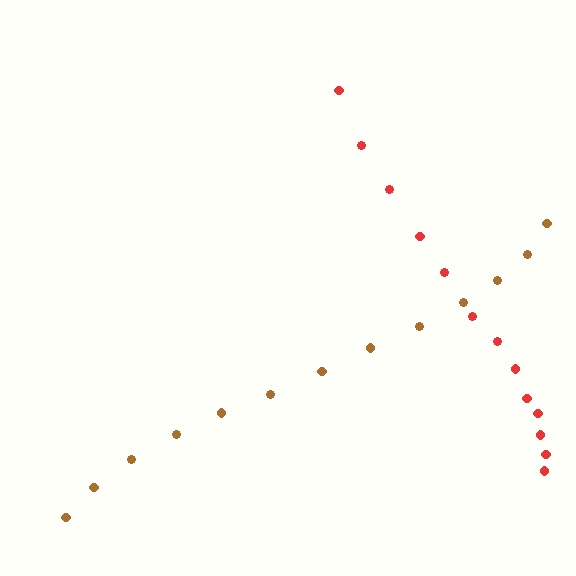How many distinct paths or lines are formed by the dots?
There are 2 distinct paths.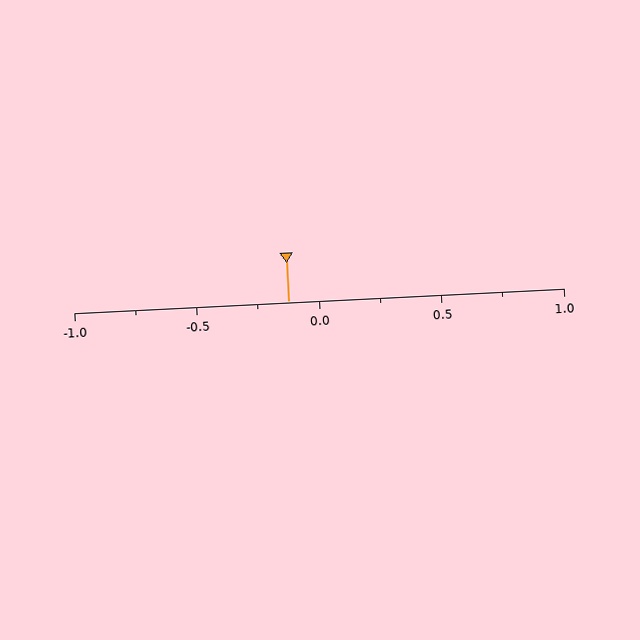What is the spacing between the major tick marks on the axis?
The major ticks are spaced 0.5 apart.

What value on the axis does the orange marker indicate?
The marker indicates approximately -0.12.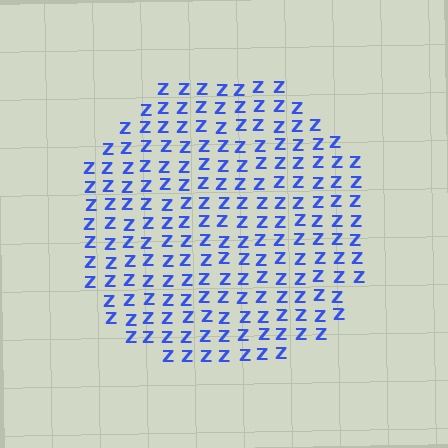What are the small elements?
The small elements are letter Z's.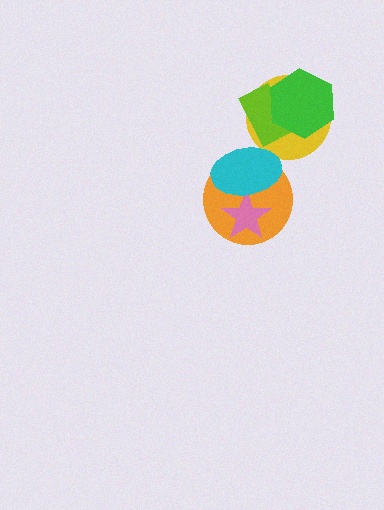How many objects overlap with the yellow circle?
3 objects overlap with the yellow circle.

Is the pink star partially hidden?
Yes, it is partially covered by another shape.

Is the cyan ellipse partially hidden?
No, no other shape covers it.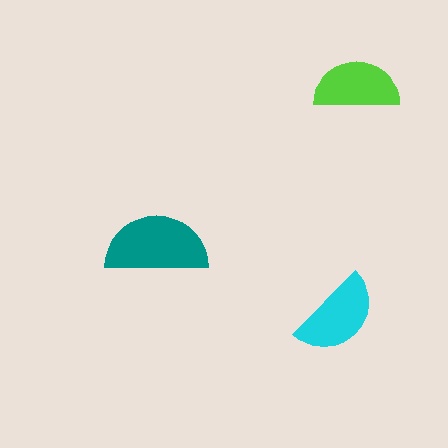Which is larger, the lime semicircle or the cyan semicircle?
The cyan one.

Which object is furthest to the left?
The teal semicircle is leftmost.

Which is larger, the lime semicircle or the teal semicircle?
The teal one.